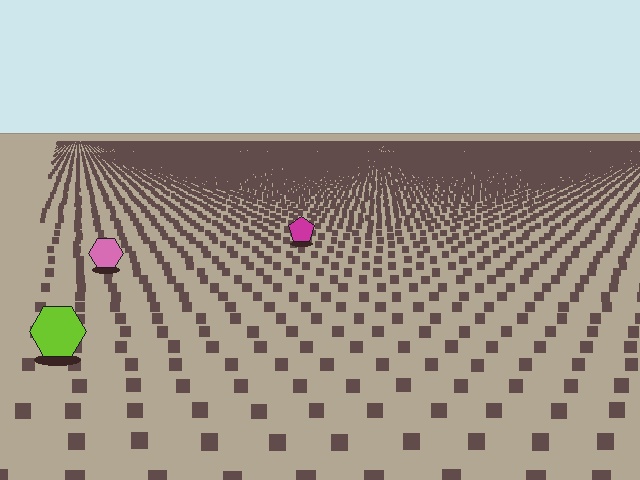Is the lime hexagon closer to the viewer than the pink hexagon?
Yes. The lime hexagon is closer — you can tell from the texture gradient: the ground texture is coarser near it.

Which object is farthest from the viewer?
The magenta pentagon is farthest from the viewer. It appears smaller and the ground texture around it is denser.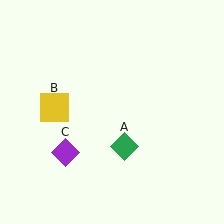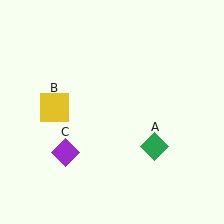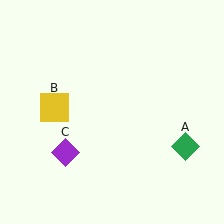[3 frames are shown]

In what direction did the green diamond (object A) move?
The green diamond (object A) moved right.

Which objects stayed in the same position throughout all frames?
Yellow square (object B) and purple diamond (object C) remained stationary.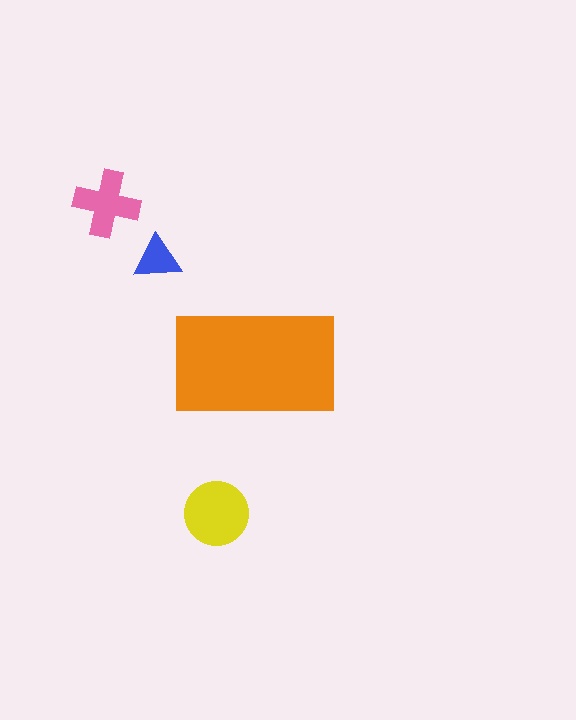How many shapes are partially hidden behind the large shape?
0 shapes are partially hidden.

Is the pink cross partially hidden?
No, the pink cross is fully visible.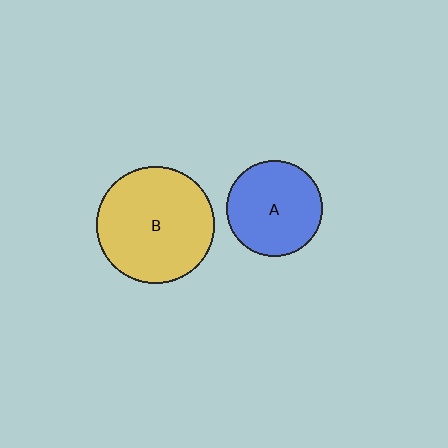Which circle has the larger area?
Circle B (yellow).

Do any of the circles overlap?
No, none of the circles overlap.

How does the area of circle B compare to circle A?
Approximately 1.5 times.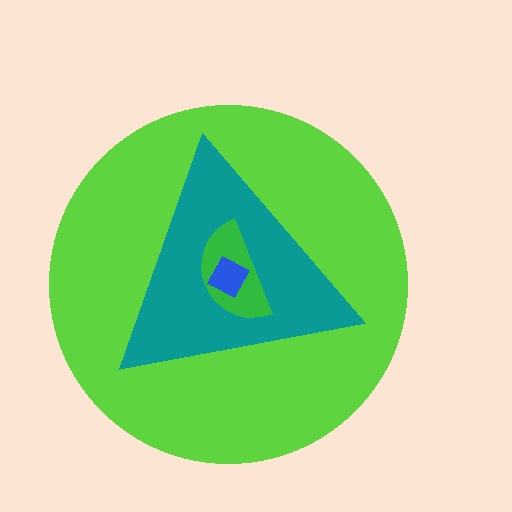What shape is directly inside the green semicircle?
The blue square.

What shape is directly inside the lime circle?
The teal triangle.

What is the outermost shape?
The lime circle.